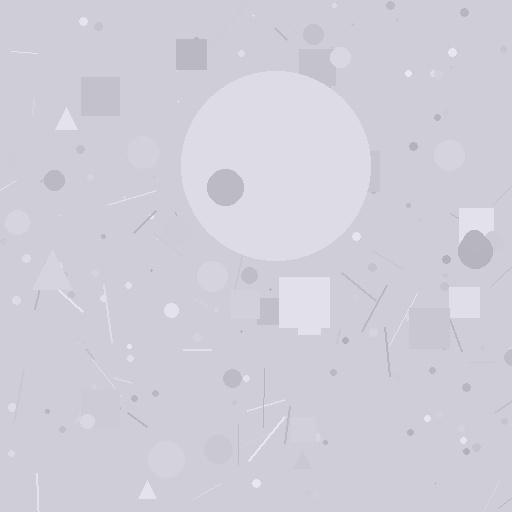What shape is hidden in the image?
A circle is hidden in the image.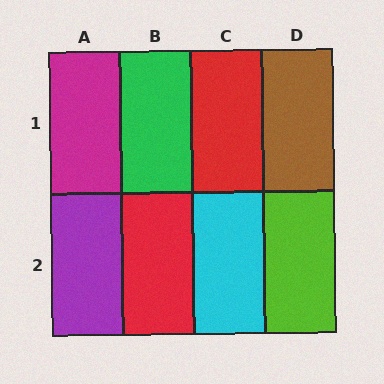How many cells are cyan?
1 cell is cyan.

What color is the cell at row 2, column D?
Lime.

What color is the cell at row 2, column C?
Cyan.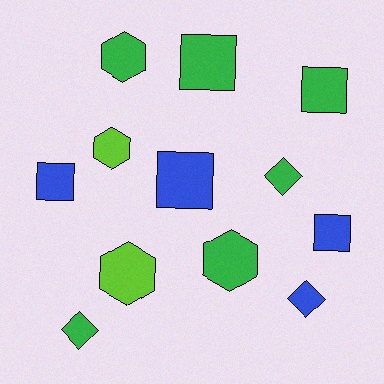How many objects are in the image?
There are 12 objects.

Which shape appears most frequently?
Square, with 5 objects.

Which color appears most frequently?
Green, with 6 objects.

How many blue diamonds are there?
There is 1 blue diamond.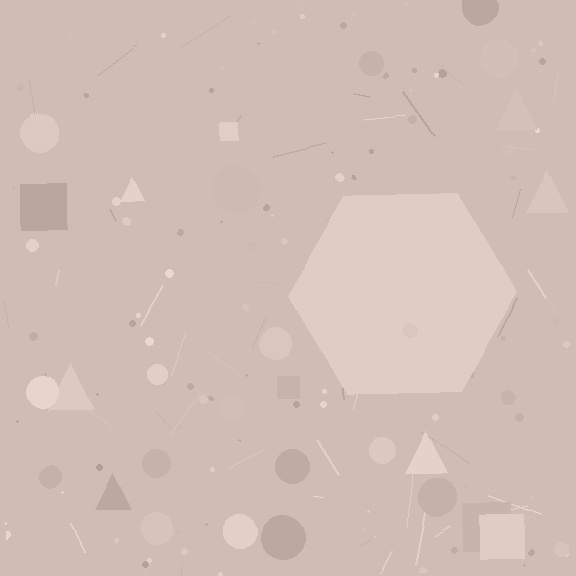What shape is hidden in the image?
A hexagon is hidden in the image.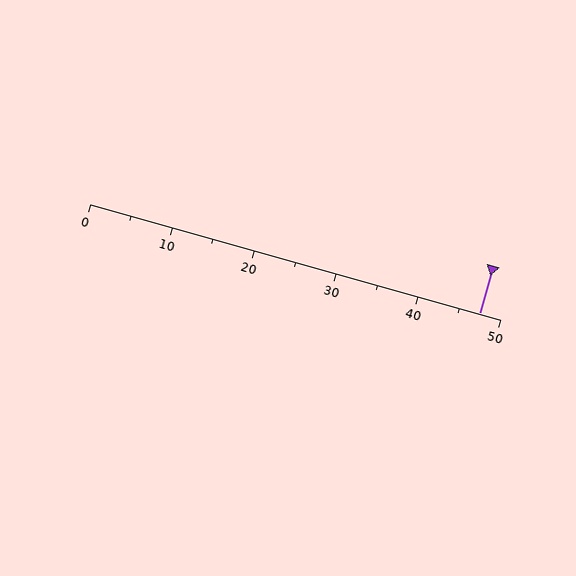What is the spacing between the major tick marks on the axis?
The major ticks are spaced 10 apart.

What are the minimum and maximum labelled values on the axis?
The axis runs from 0 to 50.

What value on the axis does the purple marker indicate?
The marker indicates approximately 47.5.